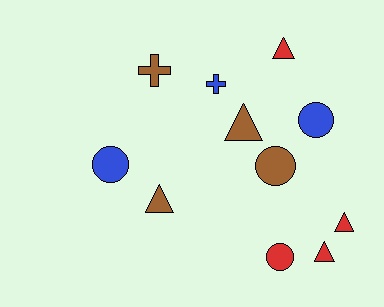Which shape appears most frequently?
Triangle, with 5 objects.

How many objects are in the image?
There are 11 objects.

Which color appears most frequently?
Brown, with 4 objects.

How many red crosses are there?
There are no red crosses.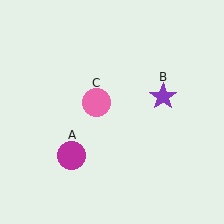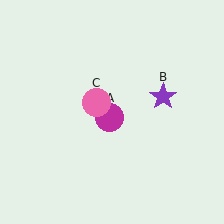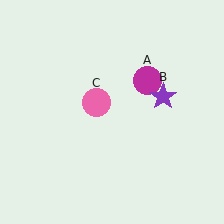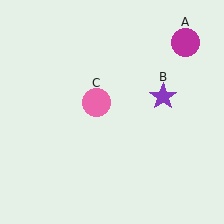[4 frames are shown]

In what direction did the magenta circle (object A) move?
The magenta circle (object A) moved up and to the right.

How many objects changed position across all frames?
1 object changed position: magenta circle (object A).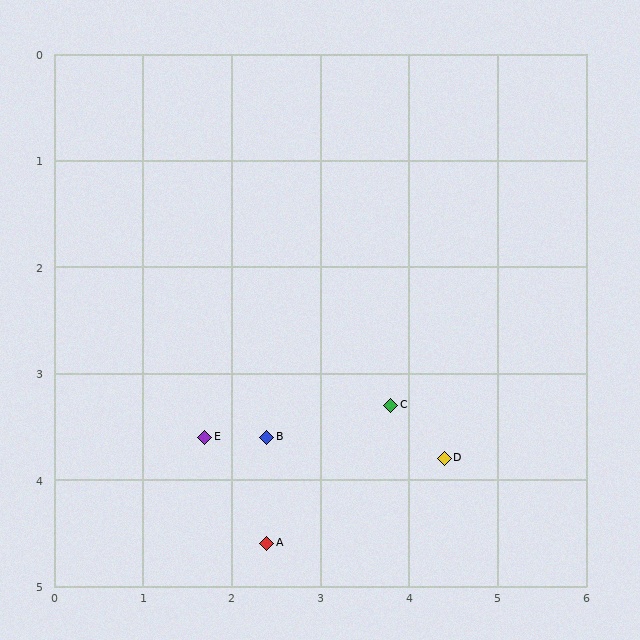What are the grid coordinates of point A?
Point A is at approximately (2.4, 4.6).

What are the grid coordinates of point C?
Point C is at approximately (3.8, 3.3).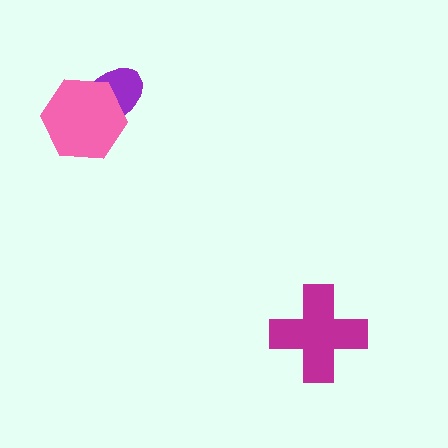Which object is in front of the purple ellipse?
The pink hexagon is in front of the purple ellipse.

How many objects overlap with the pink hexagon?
1 object overlaps with the pink hexagon.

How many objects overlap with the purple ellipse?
1 object overlaps with the purple ellipse.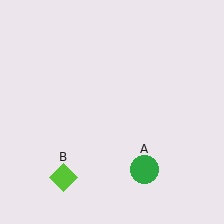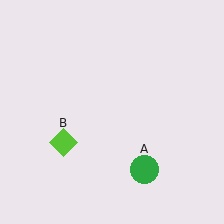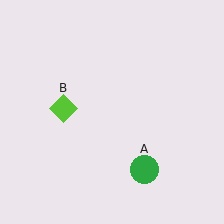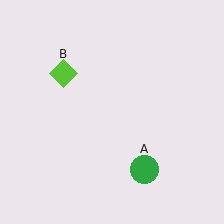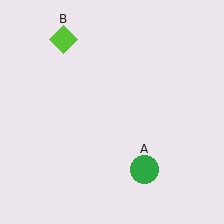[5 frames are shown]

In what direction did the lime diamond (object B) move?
The lime diamond (object B) moved up.